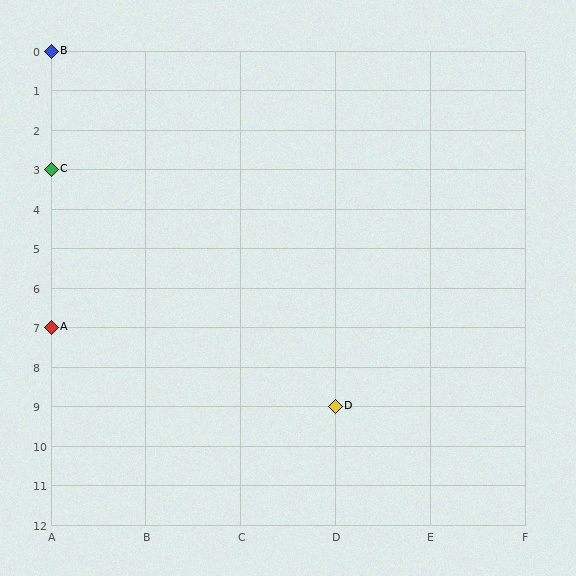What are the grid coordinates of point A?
Point A is at grid coordinates (A, 7).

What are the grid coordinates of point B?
Point B is at grid coordinates (A, 0).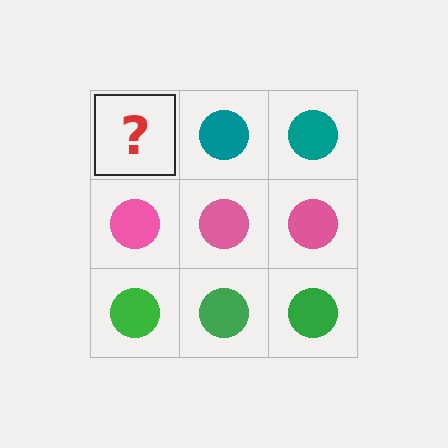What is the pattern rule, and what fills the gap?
The rule is that each row has a consistent color. The gap should be filled with a teal circle.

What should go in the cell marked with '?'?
The missing cell should contain a teal circle.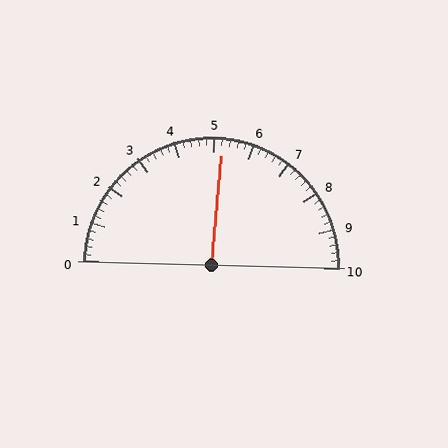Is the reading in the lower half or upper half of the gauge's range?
The reading is in the upper half of the range (0 to 10).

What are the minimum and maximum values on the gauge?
The gauge ranges from 0 to 10.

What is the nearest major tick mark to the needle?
The nearest major tick mark is 5.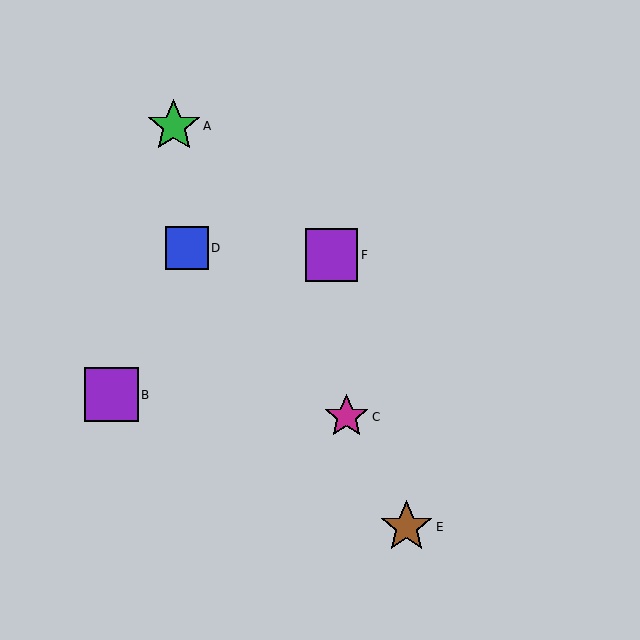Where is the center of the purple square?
The center of the purple square is at (111, 395).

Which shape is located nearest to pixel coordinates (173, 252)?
The blue square (labeled D) at (187, 248) is nearest to that location.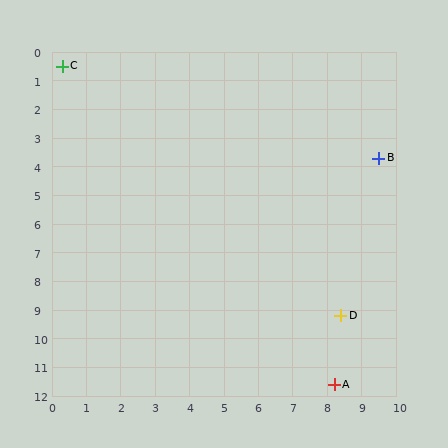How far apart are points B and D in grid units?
Points B and D are about 5.6 grid units apart.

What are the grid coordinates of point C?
Point C is at approximately (0.3, 0.5).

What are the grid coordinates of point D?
Point D is at approximately (8.4, 9.2).